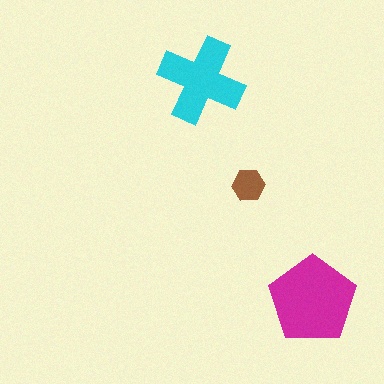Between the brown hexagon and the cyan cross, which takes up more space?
The cyan cross.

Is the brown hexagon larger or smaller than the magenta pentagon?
Smaller.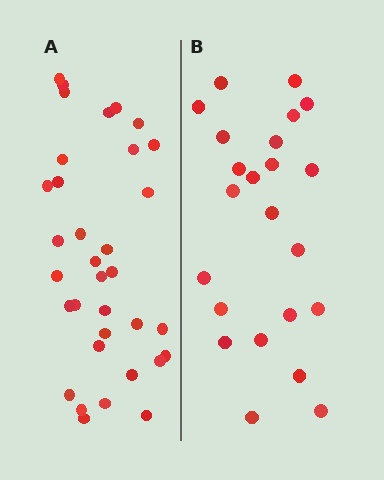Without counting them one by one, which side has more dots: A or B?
Region A (the left region) has more dots.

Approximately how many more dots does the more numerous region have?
Region A has roughly 12 or so more dots than region B.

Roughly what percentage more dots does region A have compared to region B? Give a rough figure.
About 50% more.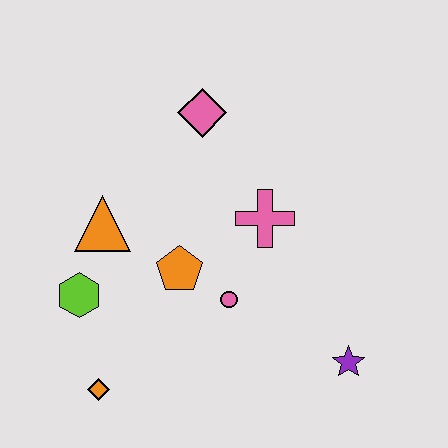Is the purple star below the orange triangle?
Yes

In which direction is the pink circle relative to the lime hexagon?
The pink circle is to the right of the lime hexagon.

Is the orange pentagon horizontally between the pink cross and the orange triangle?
Yes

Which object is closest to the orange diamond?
The lime hexagon is closest to the orange diamond.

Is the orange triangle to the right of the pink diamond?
No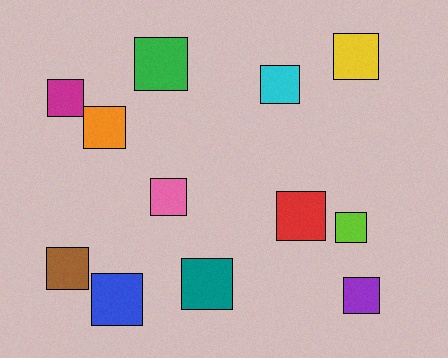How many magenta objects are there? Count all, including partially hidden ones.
There is 1 magenta object.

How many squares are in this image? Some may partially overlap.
There are 12 squares.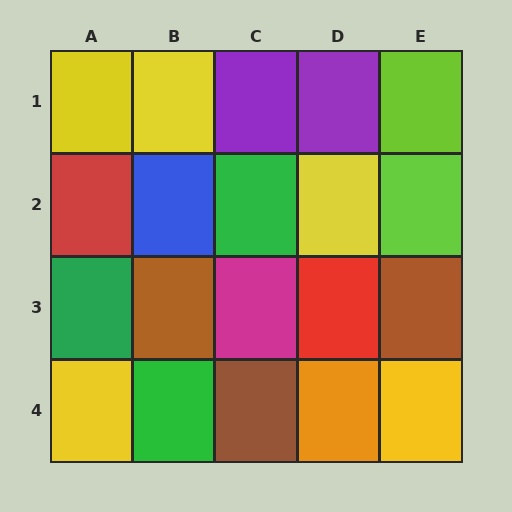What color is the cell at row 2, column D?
Yellow.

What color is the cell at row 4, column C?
Brown.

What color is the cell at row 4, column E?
Yellow.